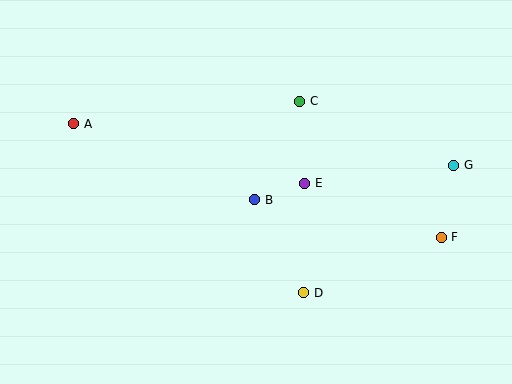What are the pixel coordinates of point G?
Point G is at (454, 165).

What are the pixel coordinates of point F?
Point F is at (441, 237).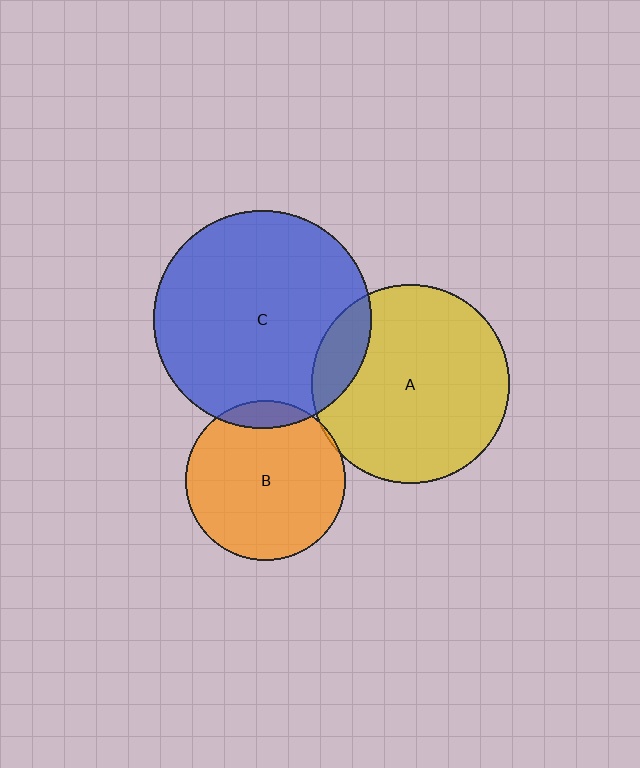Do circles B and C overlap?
Yes.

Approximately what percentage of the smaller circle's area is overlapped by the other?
Approximately 10%.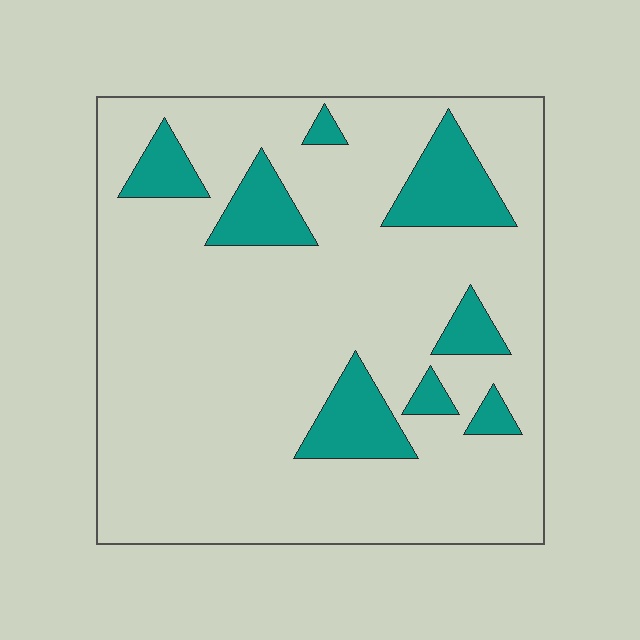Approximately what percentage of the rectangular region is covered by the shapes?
Approximately 15%.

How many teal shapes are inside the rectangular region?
8.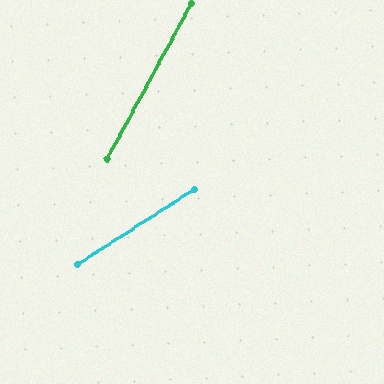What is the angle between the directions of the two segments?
Approximately 29 degrees.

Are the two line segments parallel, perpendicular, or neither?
Neither parallel nor perpendicular — they differ by about 29°.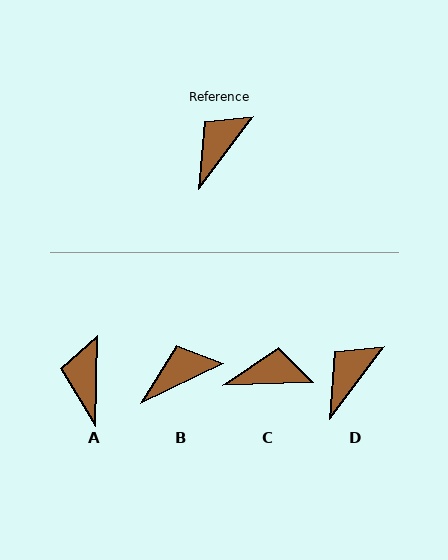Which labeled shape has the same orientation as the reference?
D.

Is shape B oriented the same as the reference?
No, it is off by about 27 degrees.